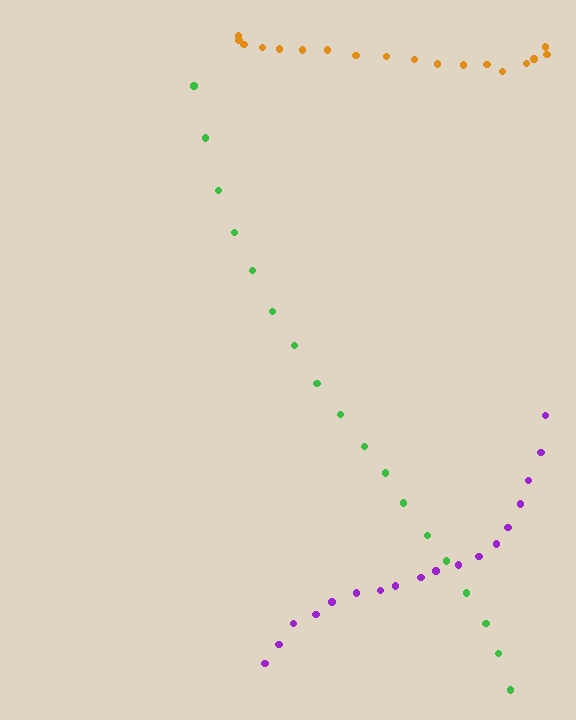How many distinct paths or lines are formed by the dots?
There are 3 distinct paths.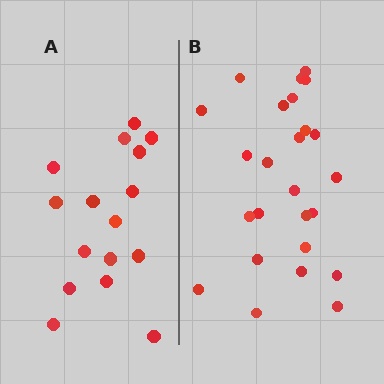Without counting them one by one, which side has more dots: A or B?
Region B (the right region) has more dots.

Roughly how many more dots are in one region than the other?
Region B has roughly 8 or so more dots than region A.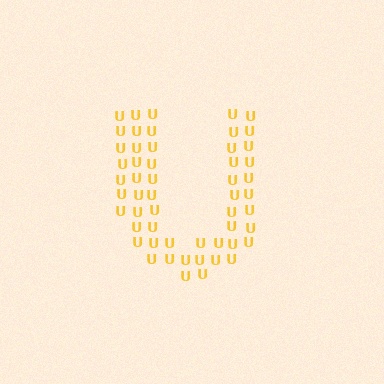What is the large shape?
The large shape is the letter U.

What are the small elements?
The small elements are letter U's.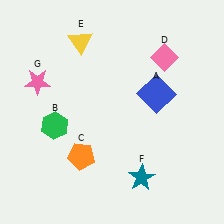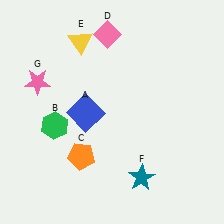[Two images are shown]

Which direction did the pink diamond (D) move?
The pink diamond (D) moved left.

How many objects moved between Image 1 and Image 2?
2 objects moved between the two images.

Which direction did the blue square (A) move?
The blue square (A) moved left.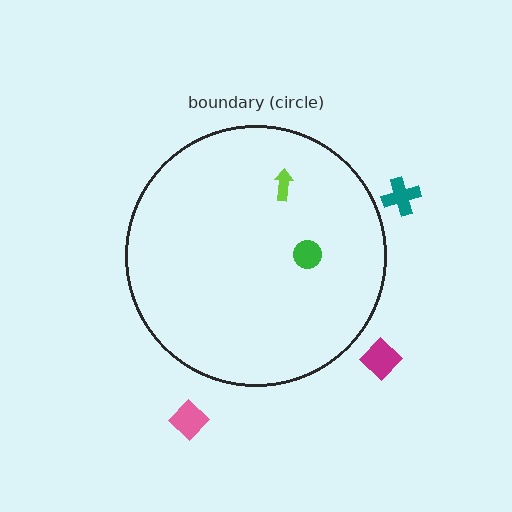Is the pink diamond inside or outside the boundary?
Outside.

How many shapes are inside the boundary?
2 inside, 3 outside.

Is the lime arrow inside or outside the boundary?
Inside.